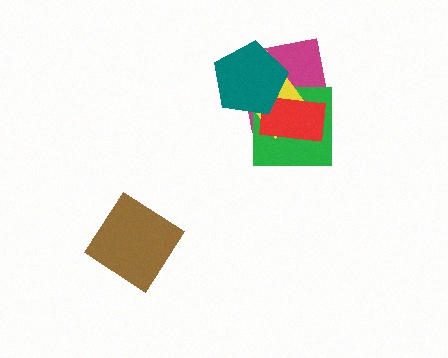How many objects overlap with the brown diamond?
0 objects overlap with the brown diamond.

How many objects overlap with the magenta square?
4 objects overlap with the magenta square.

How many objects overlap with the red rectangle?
4 objects overlap with the red rectangle.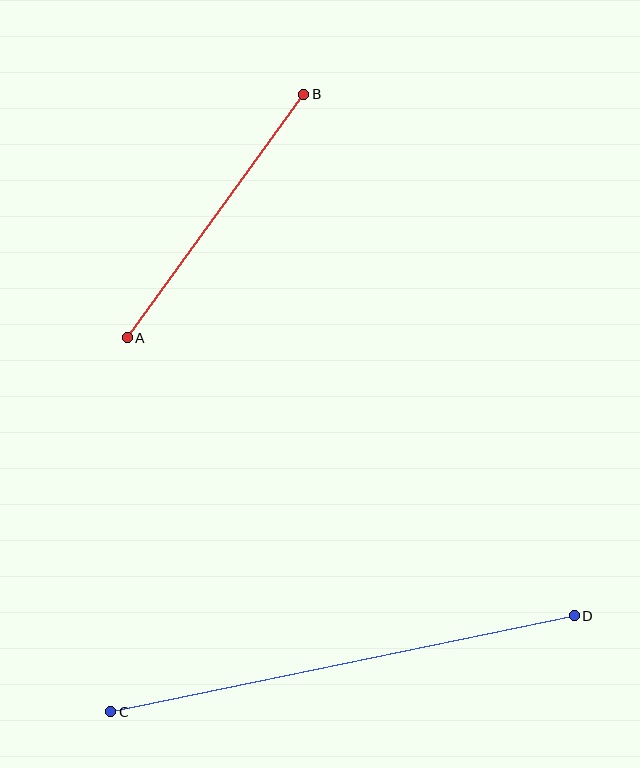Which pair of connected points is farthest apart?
Points C and D are farthest apart.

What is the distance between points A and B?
The distance is approximately 301 pixels.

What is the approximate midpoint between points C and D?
The midpoint is at approximately (342, 664) pixels.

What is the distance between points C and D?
The distance is approximately 474 pixels.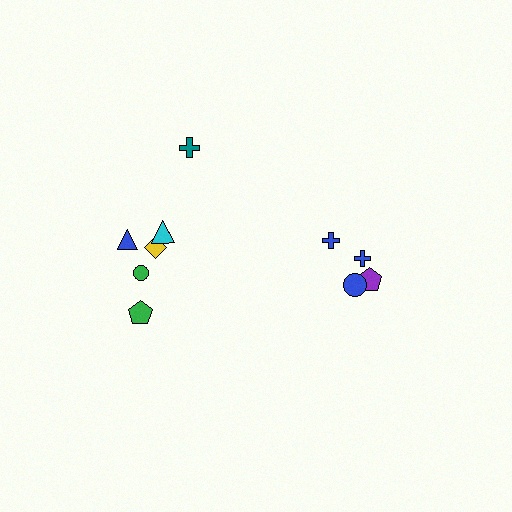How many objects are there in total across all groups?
There are 10 objects.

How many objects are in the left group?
There are 6 objects.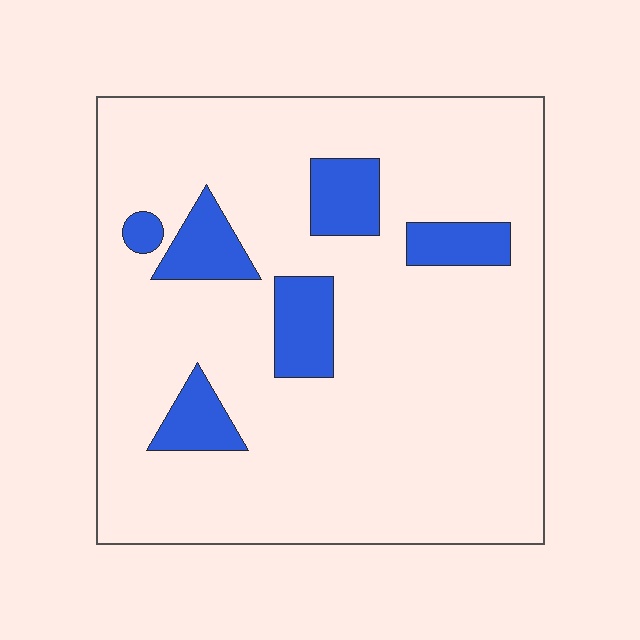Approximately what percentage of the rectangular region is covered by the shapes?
Approximately 15%.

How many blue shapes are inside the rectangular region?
6.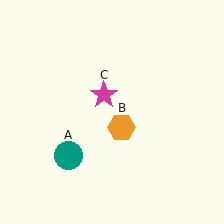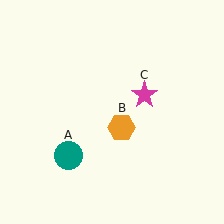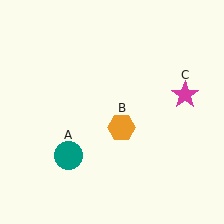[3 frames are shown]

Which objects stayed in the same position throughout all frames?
Teal circle (object A) and orange hexagon (object B) remained stationary.